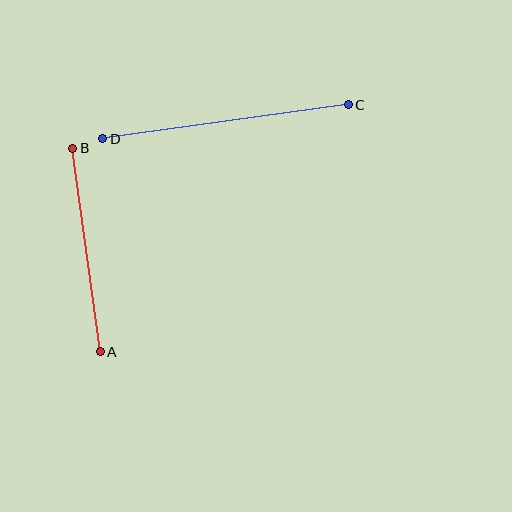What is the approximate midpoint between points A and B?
The midpoint is at approximately (86, 250) pixels.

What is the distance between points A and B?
The distance is approximately 205 pixels.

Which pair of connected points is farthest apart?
Points C and D are farthest apart.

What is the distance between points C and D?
The distance is approximately 248 pixels.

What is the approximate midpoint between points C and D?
The midpoint is at approximately (225, 122) pixels.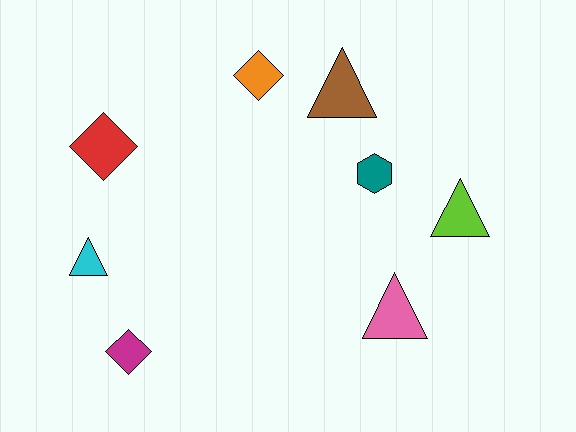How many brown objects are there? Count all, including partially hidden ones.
There is 1 brown object.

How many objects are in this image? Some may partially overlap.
There are 8 objects.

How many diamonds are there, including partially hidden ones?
There are 3 diamonds.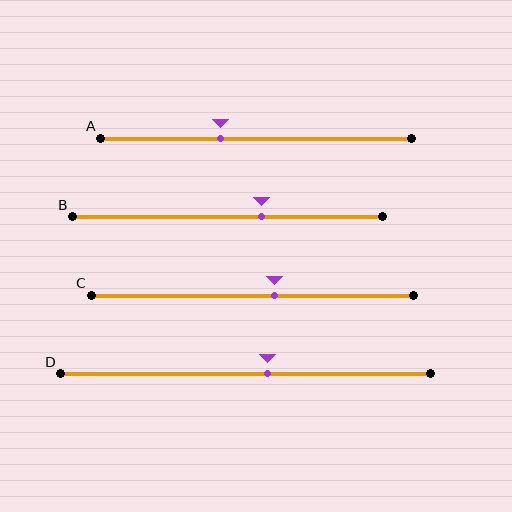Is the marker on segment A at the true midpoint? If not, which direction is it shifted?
No, the marker on segment A is shifted to the left by about 11% of the segment length.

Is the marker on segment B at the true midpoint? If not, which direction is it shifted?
No, the marker on segment B is shifted to the right by about 11% of the segment length.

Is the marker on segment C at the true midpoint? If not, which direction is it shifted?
No, the marker on segment C is shifted to the right by about 7% of the segment length.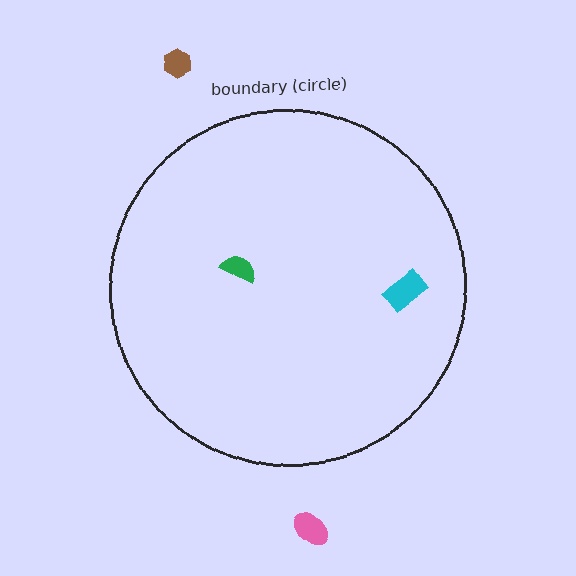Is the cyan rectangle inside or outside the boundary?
Inside.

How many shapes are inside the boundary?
2 inside, 2 outside.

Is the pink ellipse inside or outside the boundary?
Outside.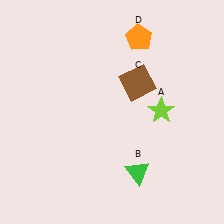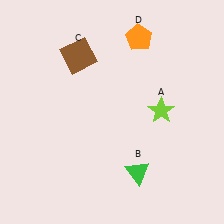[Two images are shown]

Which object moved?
The brown square (C) moved left.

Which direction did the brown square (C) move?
The brown square (C) moved left.